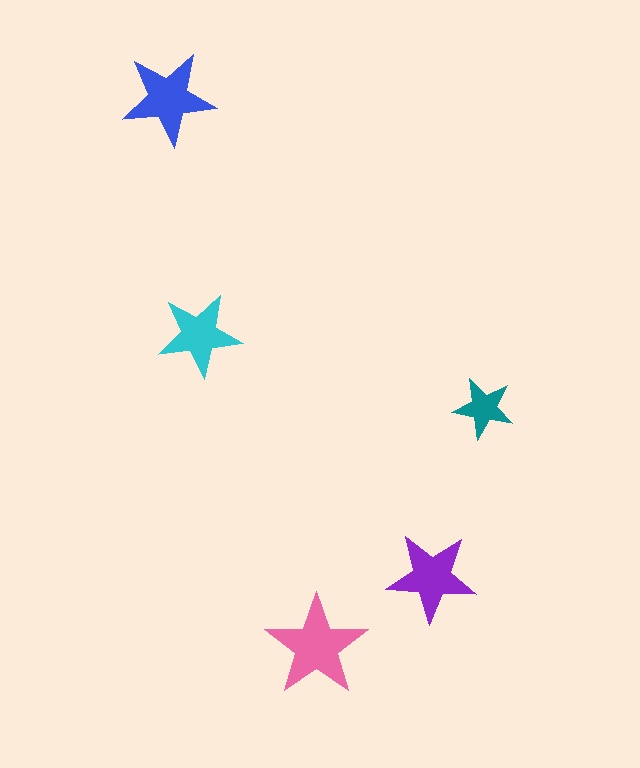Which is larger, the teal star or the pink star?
The pink one.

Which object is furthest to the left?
The blue star is leftmost.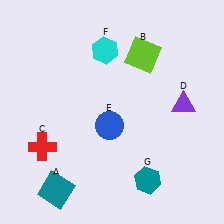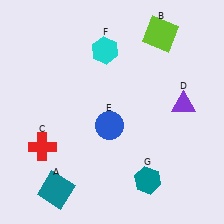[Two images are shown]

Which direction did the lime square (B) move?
The lime square (B) moved up.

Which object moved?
The lime square (B) moved up.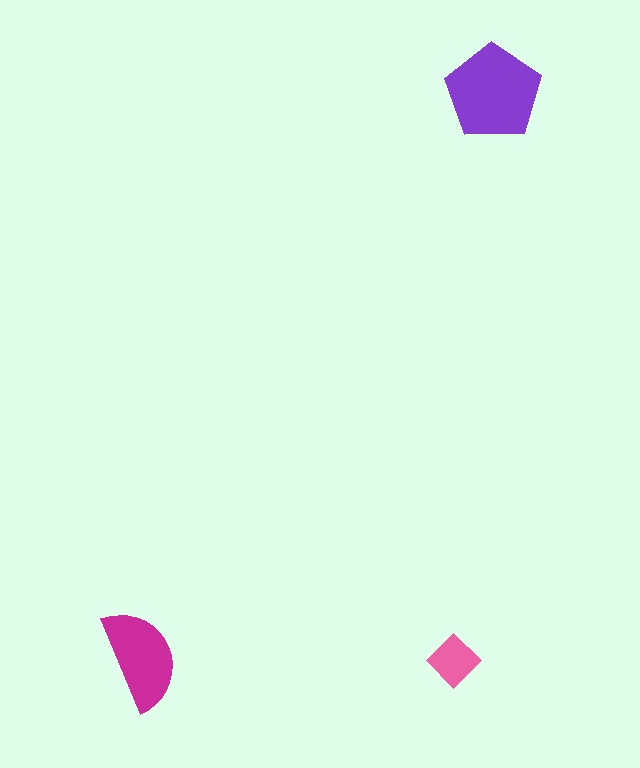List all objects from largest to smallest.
The purple pentagon, the magenta semicircle, the pink diamond.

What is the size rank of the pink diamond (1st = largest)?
3rd.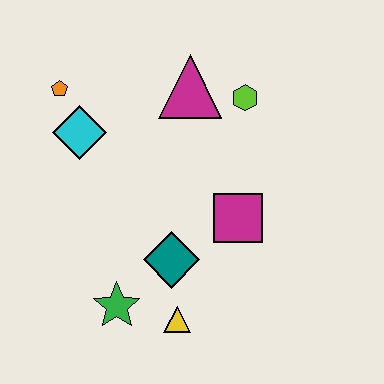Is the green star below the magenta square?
Yes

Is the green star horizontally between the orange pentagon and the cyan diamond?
No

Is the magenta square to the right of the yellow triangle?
Yes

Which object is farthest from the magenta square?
The orange pentagon is farthest from the magenta square.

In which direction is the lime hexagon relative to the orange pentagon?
The lime hexagon is to the right of the orange pentagon.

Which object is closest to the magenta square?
The teal diamond is closest to the magenta square.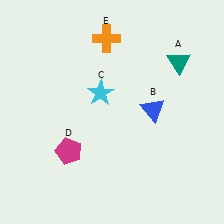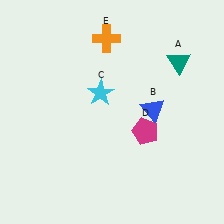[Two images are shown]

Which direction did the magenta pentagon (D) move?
The magenta pentagon (D) moved right.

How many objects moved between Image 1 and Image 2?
1 object moved between the two images.